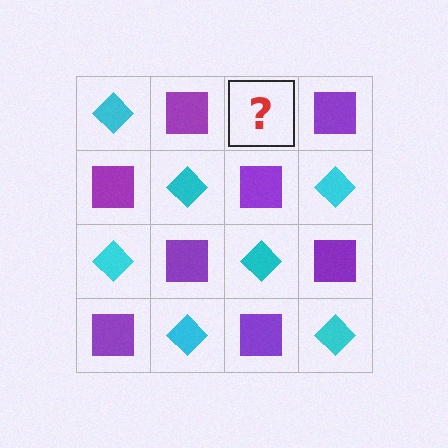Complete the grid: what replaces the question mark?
The question mark should be replaced with a cyan diamond.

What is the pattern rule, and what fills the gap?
The rule is that it alternates cyan diamond and purple square in a checkerboard pattern. The gap should be filled with a cyan diamond.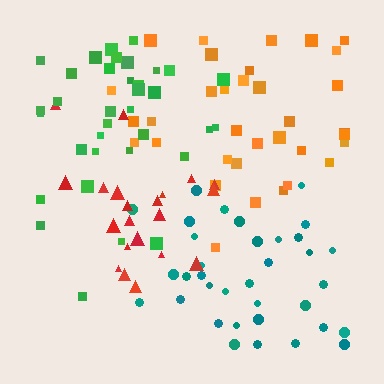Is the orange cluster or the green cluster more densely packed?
Green.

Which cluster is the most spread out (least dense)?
Red.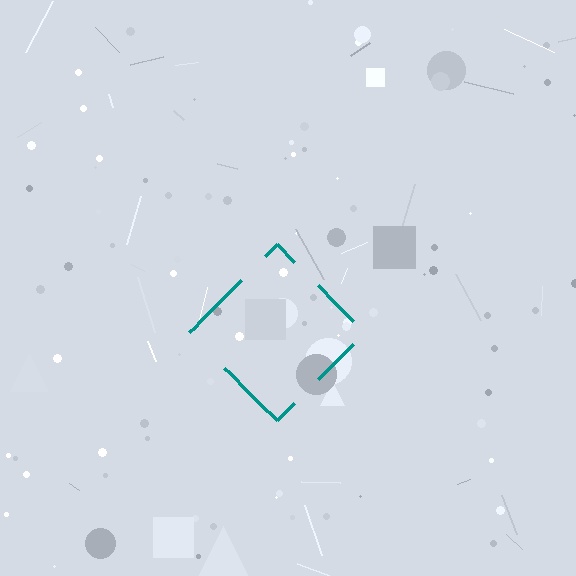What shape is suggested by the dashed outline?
The dashed outline suggests a diamond.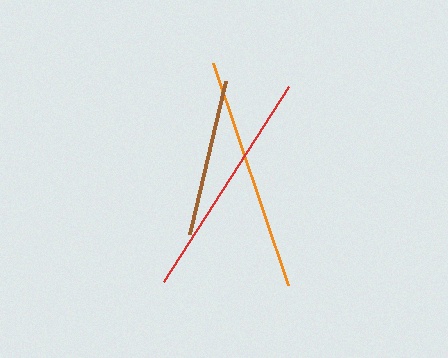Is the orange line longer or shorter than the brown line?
The orange line is longer than the brown line.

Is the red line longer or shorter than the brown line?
The red line is longer than the brown line.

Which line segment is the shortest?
The brown line is the shortest at approximately 157 pixels.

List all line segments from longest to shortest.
From longest to shortest: orange, red, brown.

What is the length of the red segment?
The red segment is approximately 231 pixels long.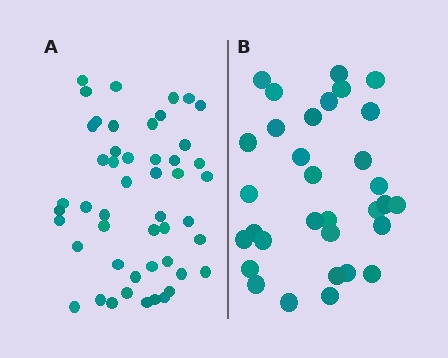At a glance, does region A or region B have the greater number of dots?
Region A (the left region) has more dots.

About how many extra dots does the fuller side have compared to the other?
Region A has approximately 15 more dots than region B.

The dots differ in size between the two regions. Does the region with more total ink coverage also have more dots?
No. Region B has more total ink coverage because its dots are larger, but region A actually contains more individual dots. Total area can be misleading — the number of items is what matters here.